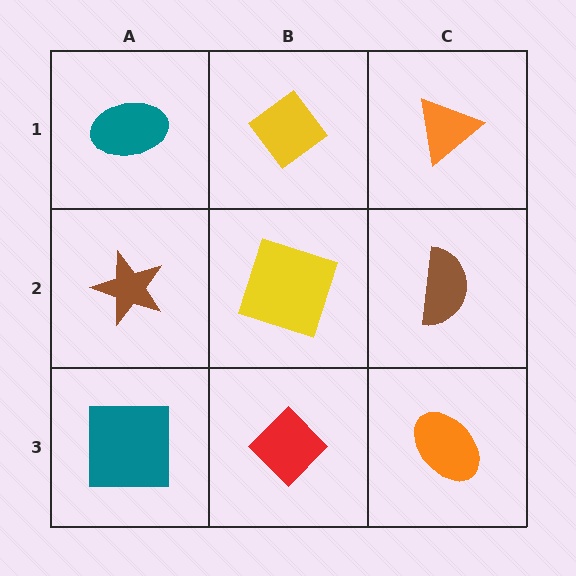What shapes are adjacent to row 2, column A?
A teal ellipse (row 1, column A), a teal square (row 3, column A), a yellow square (row 2, column B).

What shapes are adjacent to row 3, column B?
A yellow square (row 2, column B), a teal square (row 3, column A), an orange ellipse (row 3, column C).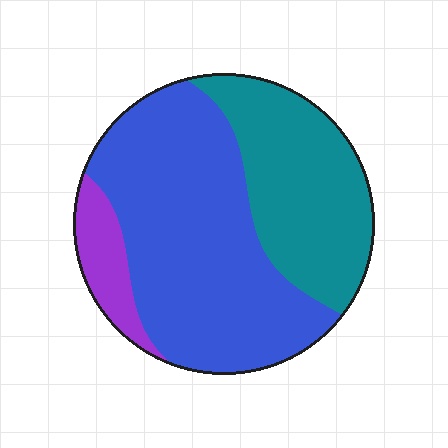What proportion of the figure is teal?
Teal covers 33% of the figure.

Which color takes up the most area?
Blue, at roughly 55%.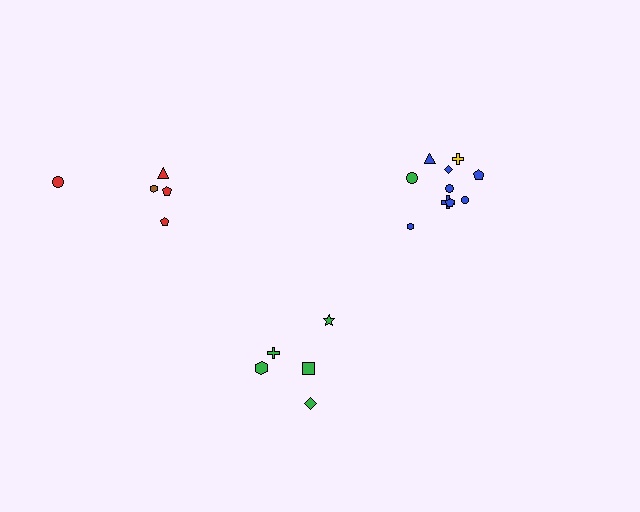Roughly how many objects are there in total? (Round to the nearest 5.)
Roughly 20 objects in total.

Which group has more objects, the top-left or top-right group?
The top-right group.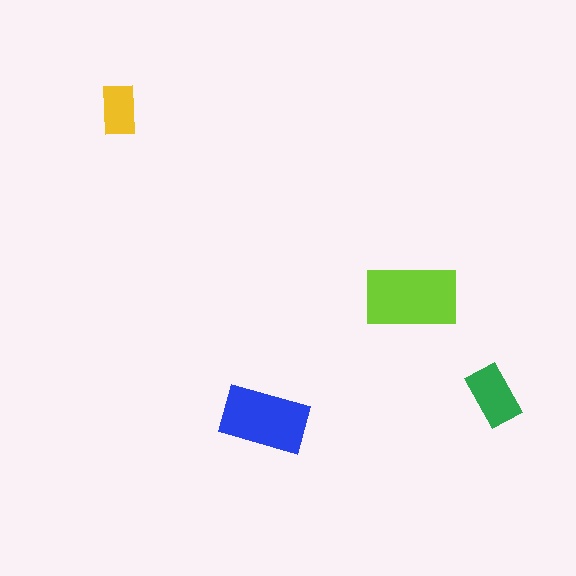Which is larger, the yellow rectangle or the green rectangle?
The green one.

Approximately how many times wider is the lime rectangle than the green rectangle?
About 1.5 times wider.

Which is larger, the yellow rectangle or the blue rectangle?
The blue one.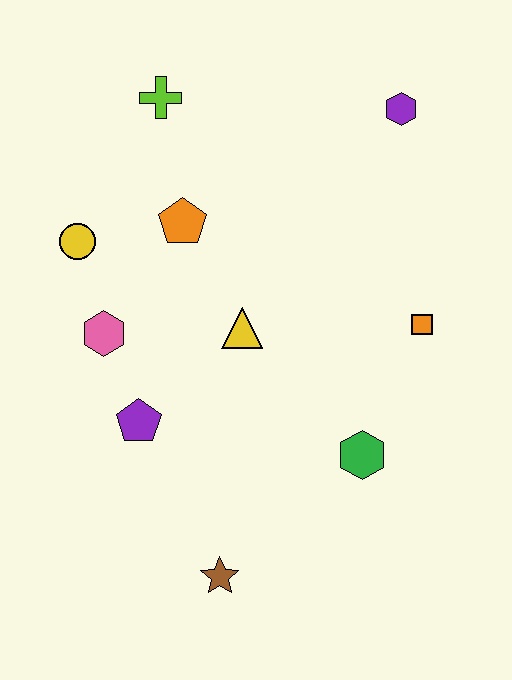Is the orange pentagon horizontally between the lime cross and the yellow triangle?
Yes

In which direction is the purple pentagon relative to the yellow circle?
The purple pentagon is below the yellow circle.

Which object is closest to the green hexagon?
The orange square is closest to the green hexagon.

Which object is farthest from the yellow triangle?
The purple hexagon is farthest from the yellow triangle.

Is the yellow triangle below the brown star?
No